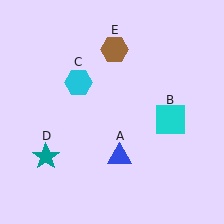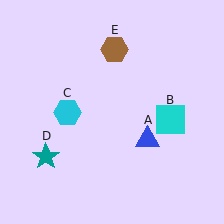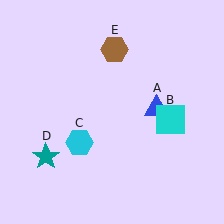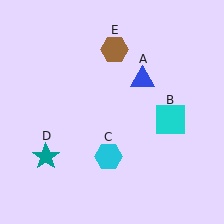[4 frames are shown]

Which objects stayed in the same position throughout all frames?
Cyan square (object B) and teal star (object D) and brown hexagon (object E) remained stationary.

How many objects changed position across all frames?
2 objects changed position: blue triangle (object A), cyan hexagon (object C).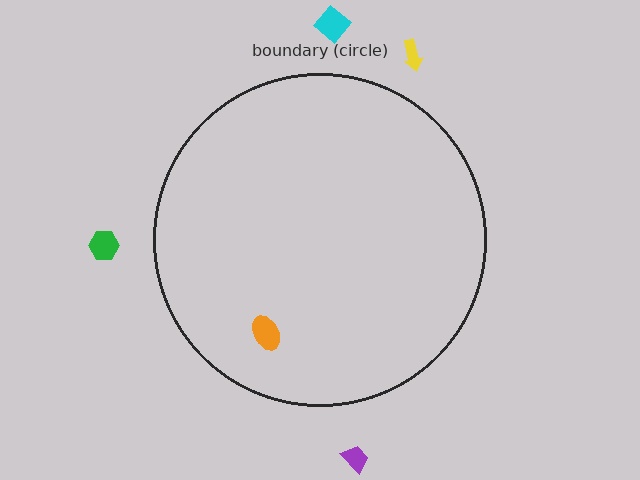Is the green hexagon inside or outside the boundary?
Outside.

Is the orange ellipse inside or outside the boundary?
Inside.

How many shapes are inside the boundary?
1 inside, 4 outside.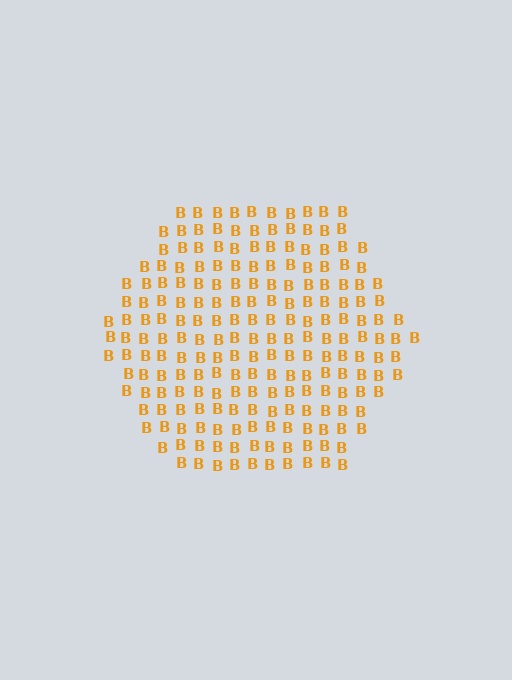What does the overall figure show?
The overall figure shows a hexagon.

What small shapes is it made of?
It is made of small letter B's.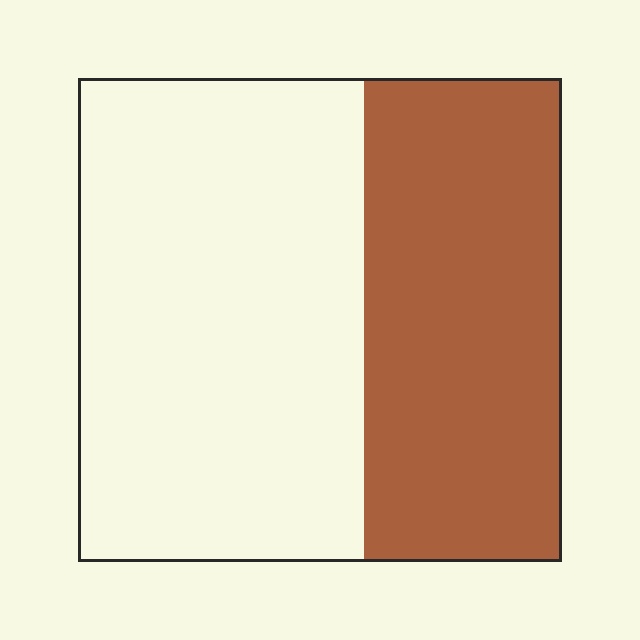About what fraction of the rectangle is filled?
About two fifths (2/5).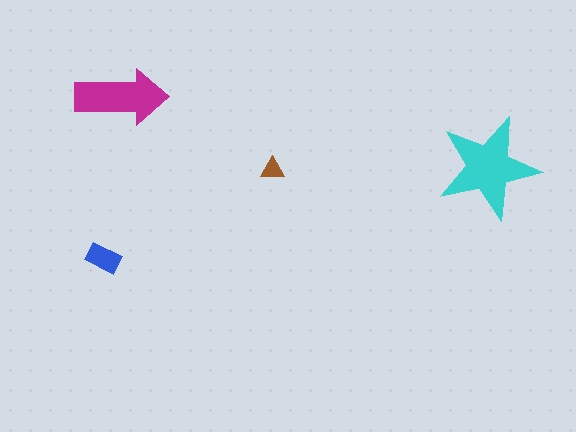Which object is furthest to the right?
The cyan star is rightmost.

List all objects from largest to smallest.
The cyan star, the magenta arrow, the blue rectangle, the brown triangle.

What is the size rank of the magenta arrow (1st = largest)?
2nd.